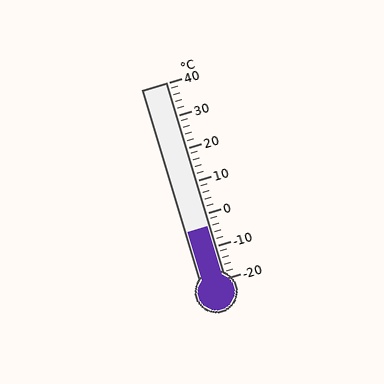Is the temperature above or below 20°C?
The temperature is below 20°C.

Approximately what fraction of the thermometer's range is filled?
The thermometer is filled to approximately 25% of its range.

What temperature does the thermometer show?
The thermometer shows approximately -4°C.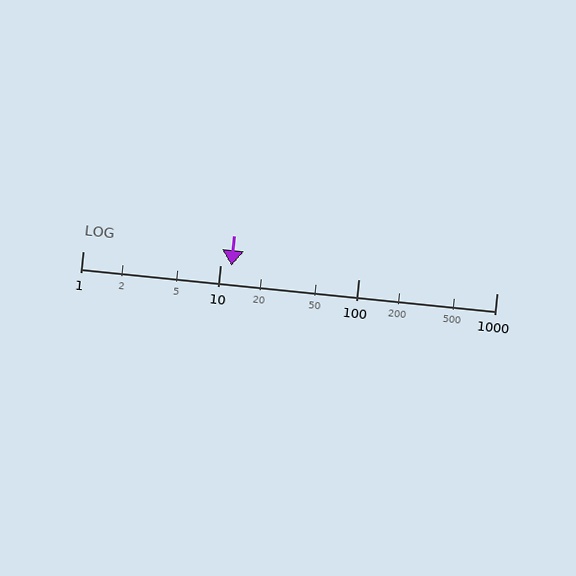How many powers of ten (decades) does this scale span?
The scale spans 3 decades, from 1 to 1000.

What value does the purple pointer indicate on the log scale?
The pointer indicates approximately 12.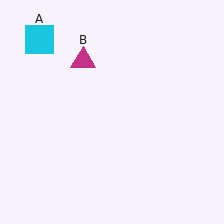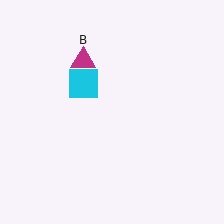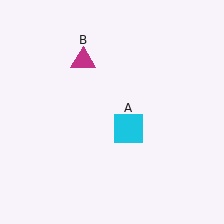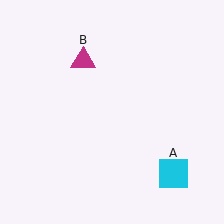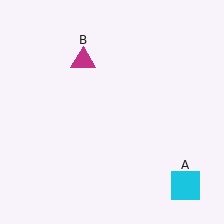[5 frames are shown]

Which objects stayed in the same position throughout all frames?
Magenta triangle (object B) remained stationary.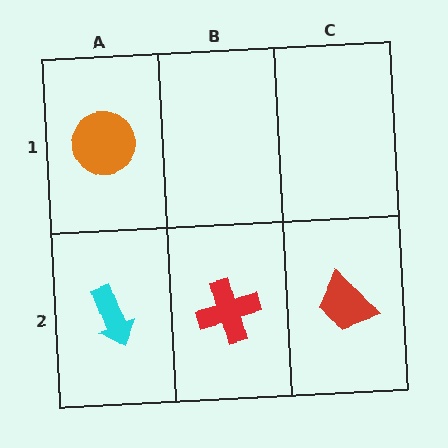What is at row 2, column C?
A red trapezoid.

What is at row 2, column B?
A red cross.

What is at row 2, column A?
A cyan arrow.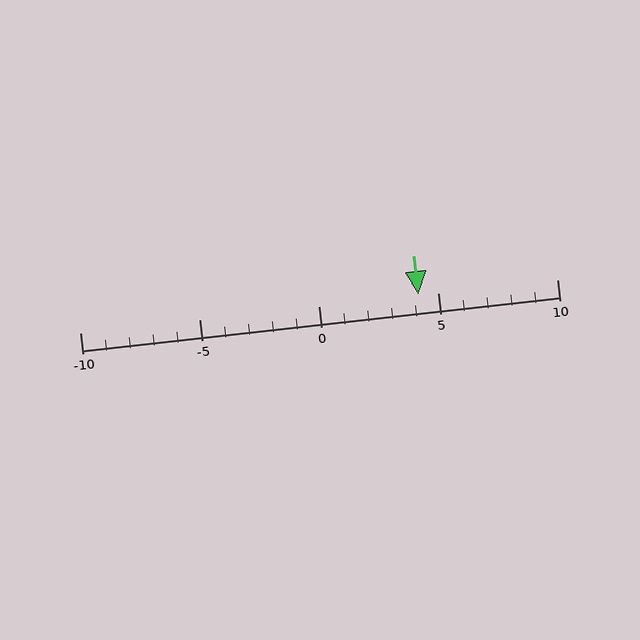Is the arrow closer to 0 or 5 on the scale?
The arrow is closer to 5.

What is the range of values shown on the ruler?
The ruler shows values from -10 to 10.